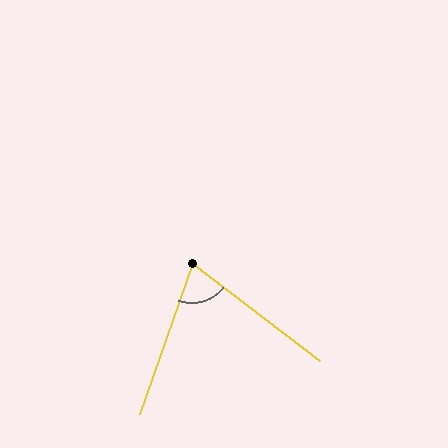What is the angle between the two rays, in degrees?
Approximately 72 degrees.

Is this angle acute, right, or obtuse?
It is acute.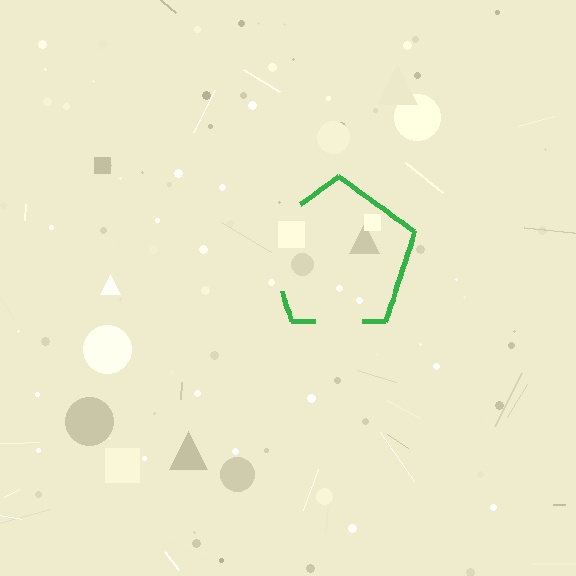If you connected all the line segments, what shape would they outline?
They would outline a pentagon.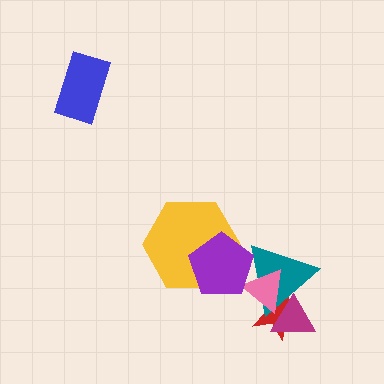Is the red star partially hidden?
Yes, it is partially covered by another shape.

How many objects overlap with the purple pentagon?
3 objects overlap with the purple pentagon.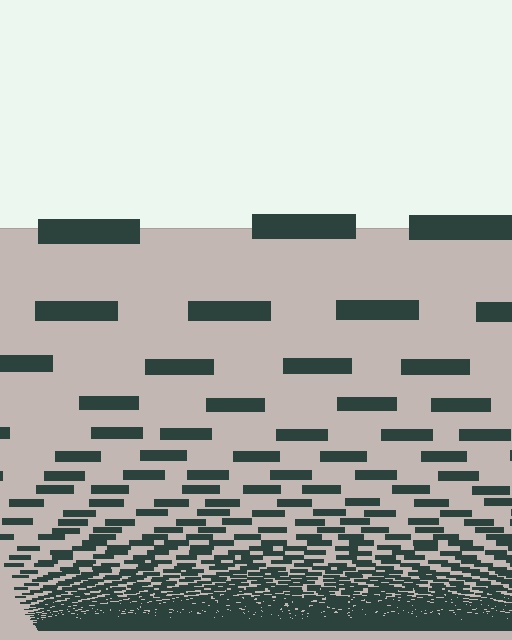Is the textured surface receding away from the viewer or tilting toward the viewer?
The surface appears to tilt toward the viewer. Texture elements get larger and sparser toward the top.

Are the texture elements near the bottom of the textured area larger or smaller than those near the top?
Smaller. The gradient is inverted — elements near the bottom are smaller and denser.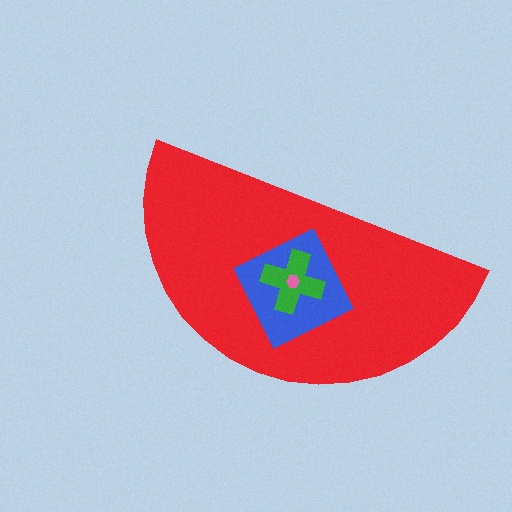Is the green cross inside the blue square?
Yes.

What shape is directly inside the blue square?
The green cross.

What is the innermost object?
The pink hexagon.